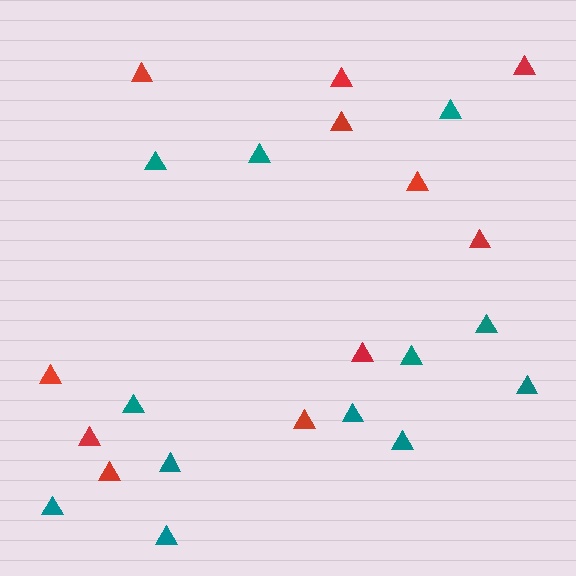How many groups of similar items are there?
There are 2 groups: one group of red triangles (11) and one group of teal triangles (12).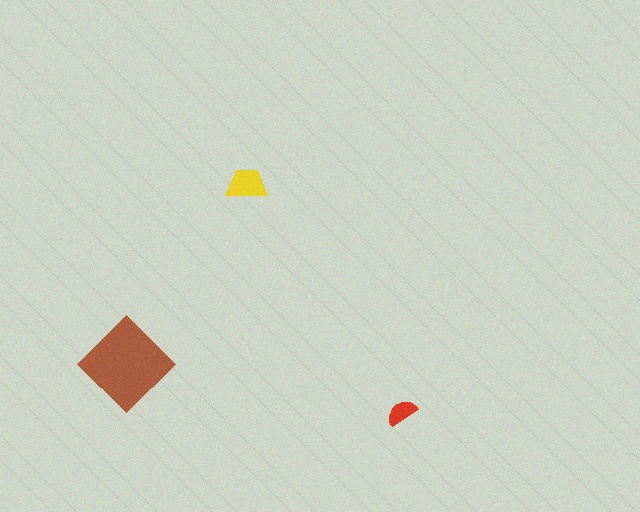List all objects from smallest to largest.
The red semicircle, the yellow trapezoid, the brown diamond.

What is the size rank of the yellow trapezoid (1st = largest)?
2nd.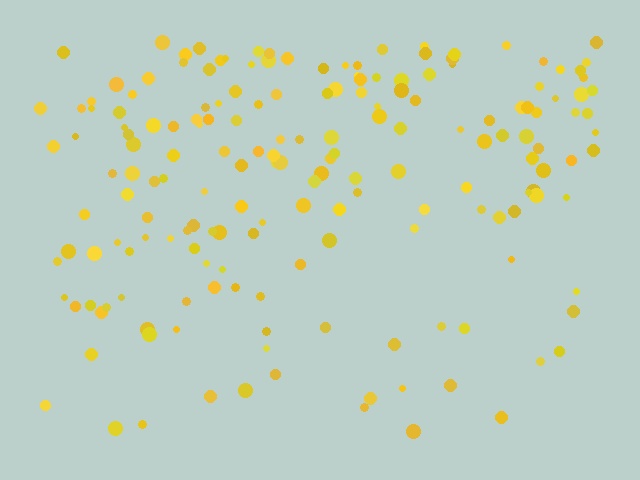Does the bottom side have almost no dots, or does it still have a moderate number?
Still a moderate number, just noticeably fewer than the top.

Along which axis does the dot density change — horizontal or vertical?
Vertical.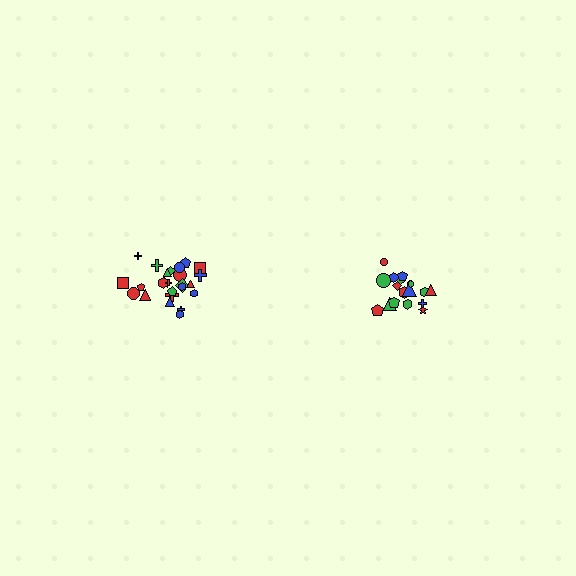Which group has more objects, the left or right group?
The left group.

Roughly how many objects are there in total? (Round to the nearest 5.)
Roughly 45 objects in total.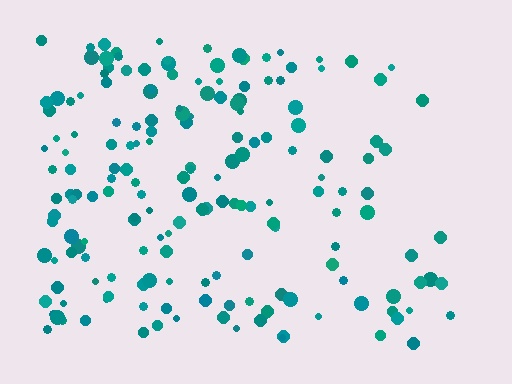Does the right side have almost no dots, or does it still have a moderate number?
Still a moderate number, just noticeably fewer than the left.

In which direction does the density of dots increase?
From right to left, with the left side densest.